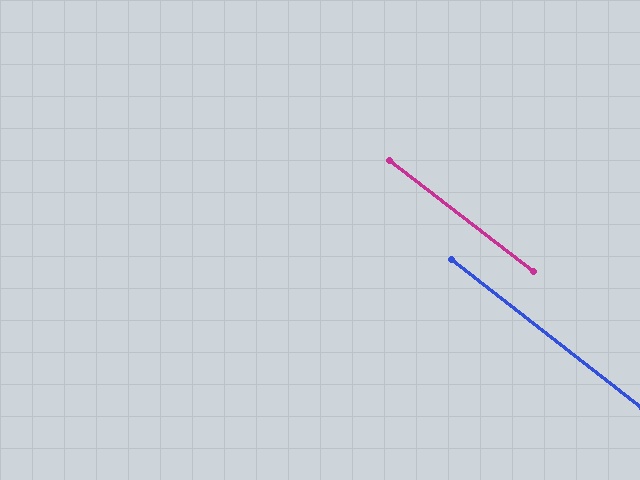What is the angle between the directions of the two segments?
Approximately 0 degrees.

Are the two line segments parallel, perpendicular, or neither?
Parallel — their directions differ by only 0.2°.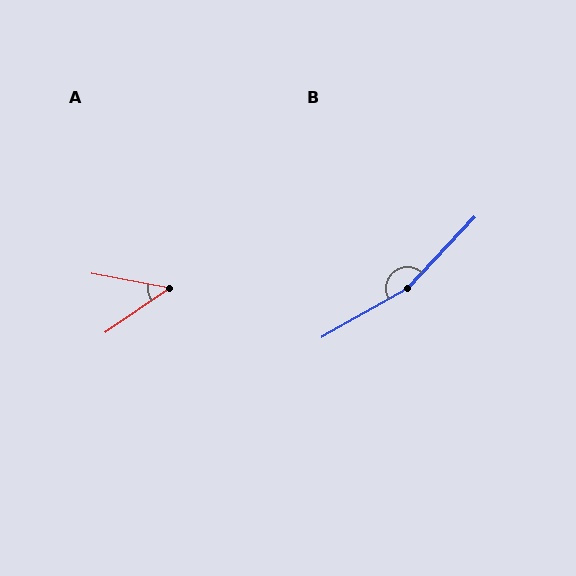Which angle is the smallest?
A, at approximately 45 degrees.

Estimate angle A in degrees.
Approximately 45 degrees.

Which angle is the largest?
B, at approximately 163 degrees.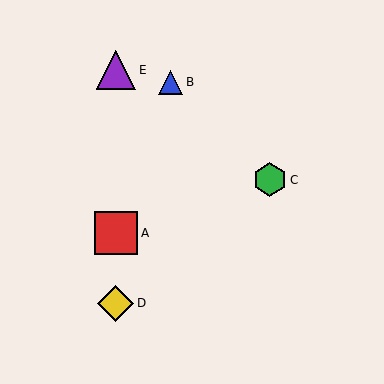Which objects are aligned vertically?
Objects A, D, E are aligned vertically.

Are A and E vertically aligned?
Yes, both are at x≈116.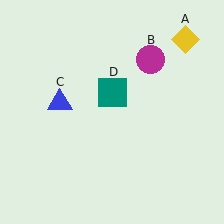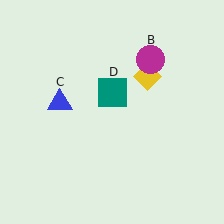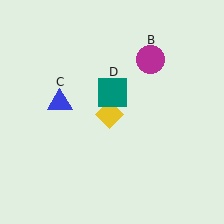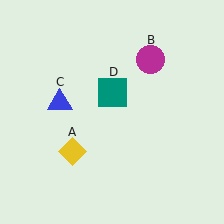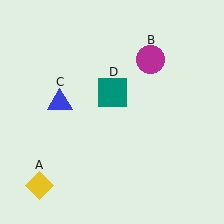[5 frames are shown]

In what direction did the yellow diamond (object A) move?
The yellow diamond (object A) moved down and to the left.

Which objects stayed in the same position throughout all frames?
Magenta circle (object B) and blue triangle (object C) and teal square (object D) remained stationary.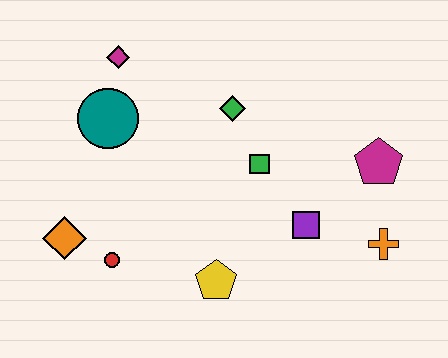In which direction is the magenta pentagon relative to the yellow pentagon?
The magenta pentagon is to the right of the yellow pentagon.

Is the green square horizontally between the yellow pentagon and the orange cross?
Yes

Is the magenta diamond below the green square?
No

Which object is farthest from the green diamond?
The orange diamond is farthest from the green diamond.